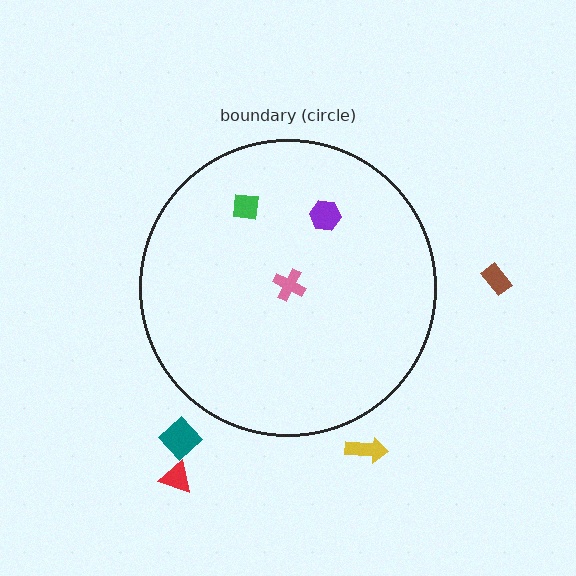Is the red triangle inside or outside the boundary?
Outside.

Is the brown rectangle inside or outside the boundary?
Outside.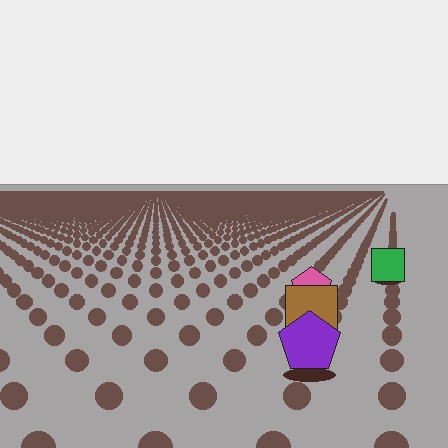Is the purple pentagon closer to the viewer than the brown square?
Yes. The purple pentagon is closer — you can tell from the texture gradient: the ground texture is coarser near it.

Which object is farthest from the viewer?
The green square is farthest from the viewer. It appears smaller and the ground texture around it is denser.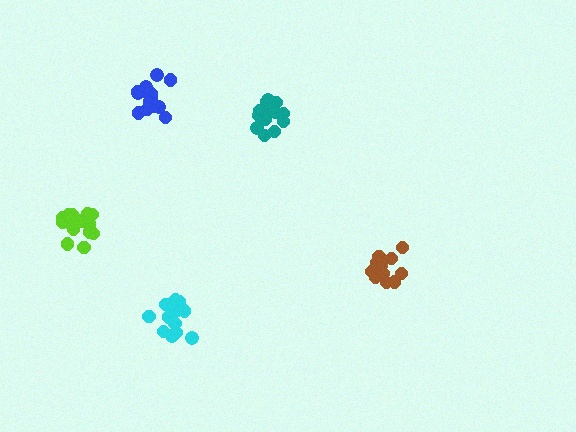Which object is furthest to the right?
The brown cluster is rightmost.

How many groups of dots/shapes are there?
There are 5 groups.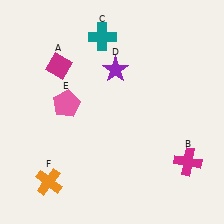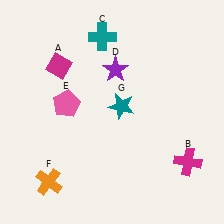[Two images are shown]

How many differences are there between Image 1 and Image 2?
There is 1 difference between the two images.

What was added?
A teal star (G) was added in Image 2.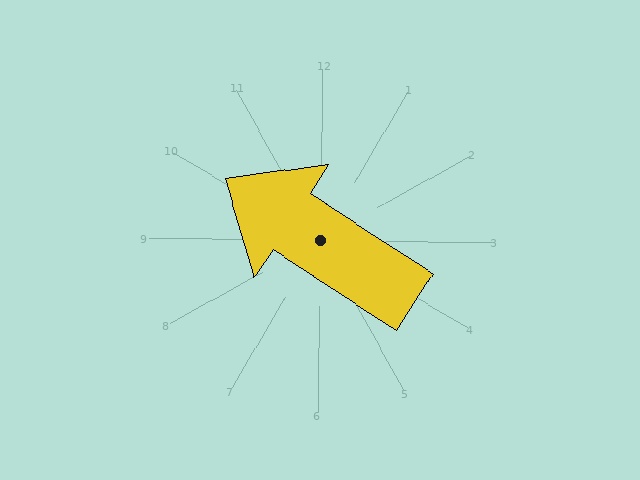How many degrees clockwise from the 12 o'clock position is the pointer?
Approximately 303 degrees.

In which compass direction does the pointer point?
Northwest.